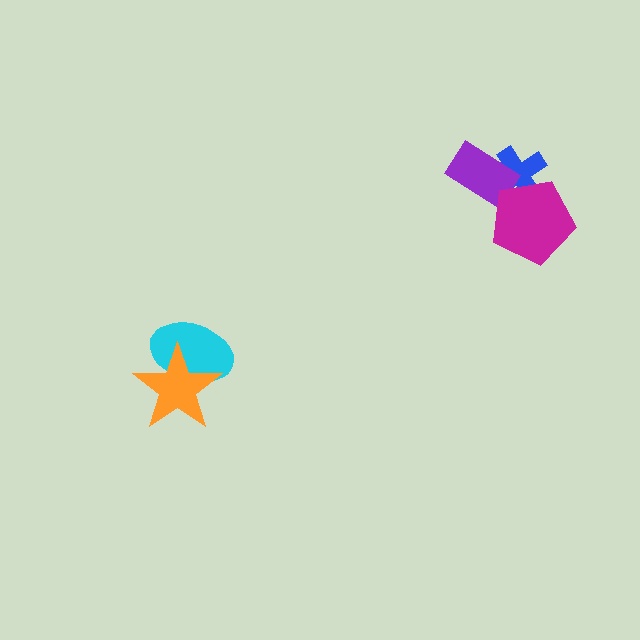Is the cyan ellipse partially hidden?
Yes, it is partially covered by another shape.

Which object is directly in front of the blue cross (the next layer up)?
The purple rectangle is directly in front of the blue cross.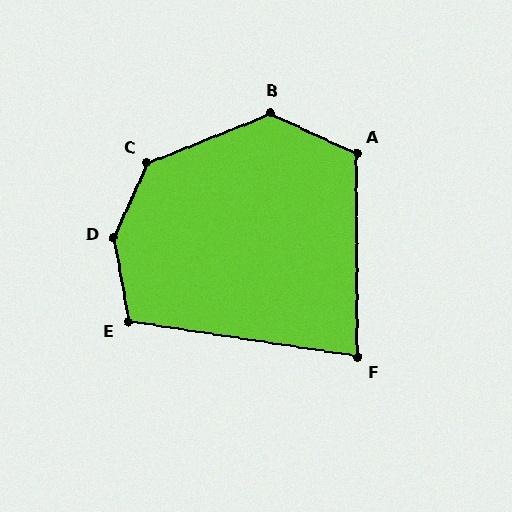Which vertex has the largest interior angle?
D, at approximately 146 degrees.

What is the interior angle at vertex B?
Approximately 133 degrees (obtuse).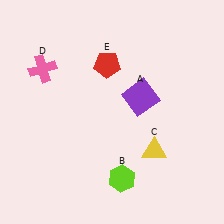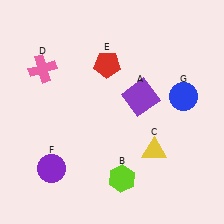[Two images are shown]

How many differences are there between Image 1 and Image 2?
There are 2 differences between the two images.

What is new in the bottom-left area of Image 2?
A purple circle (F) was added in the bottom-left area of Image 2.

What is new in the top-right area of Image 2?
A blue circle (G) was added in the top-right area of Image 2.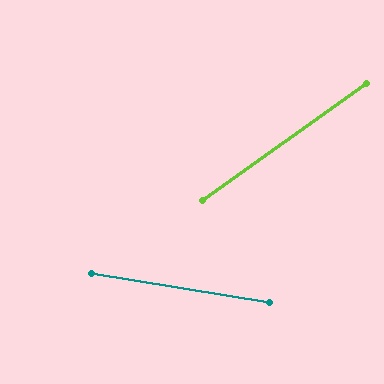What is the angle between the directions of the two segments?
Approximately 45 degrees.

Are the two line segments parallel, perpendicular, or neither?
Neither parallel nor perpendicular — they differ by about 45°.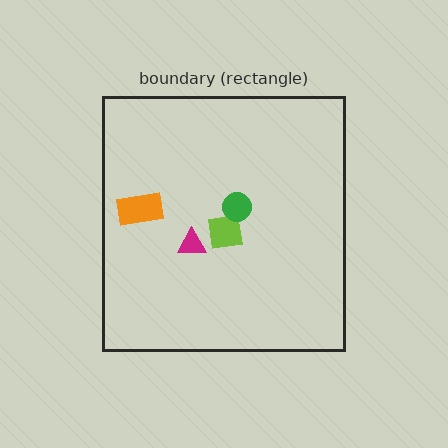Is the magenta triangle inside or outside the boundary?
Inside.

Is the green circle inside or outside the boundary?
Inside.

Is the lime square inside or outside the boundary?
Inside.